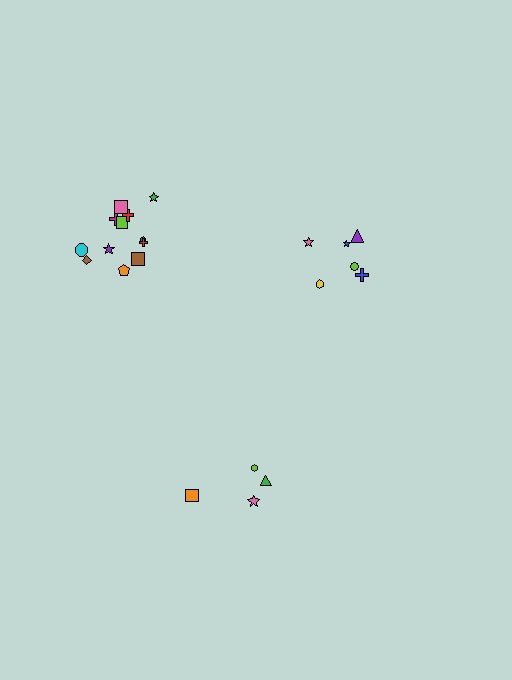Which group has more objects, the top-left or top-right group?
The top-left group.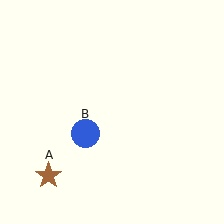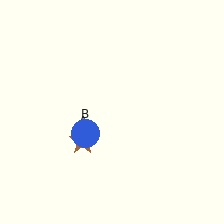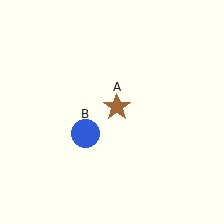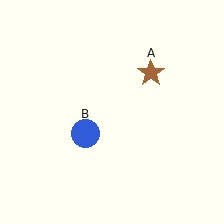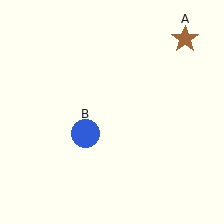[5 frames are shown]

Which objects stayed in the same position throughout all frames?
Blue circle (object B) remained stationary.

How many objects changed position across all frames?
1 object changed position: brown star (object A).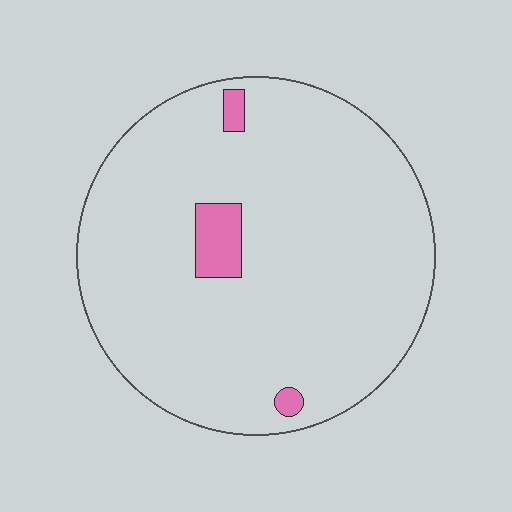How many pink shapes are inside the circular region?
3.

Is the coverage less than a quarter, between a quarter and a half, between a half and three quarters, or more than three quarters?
Less than a quarter.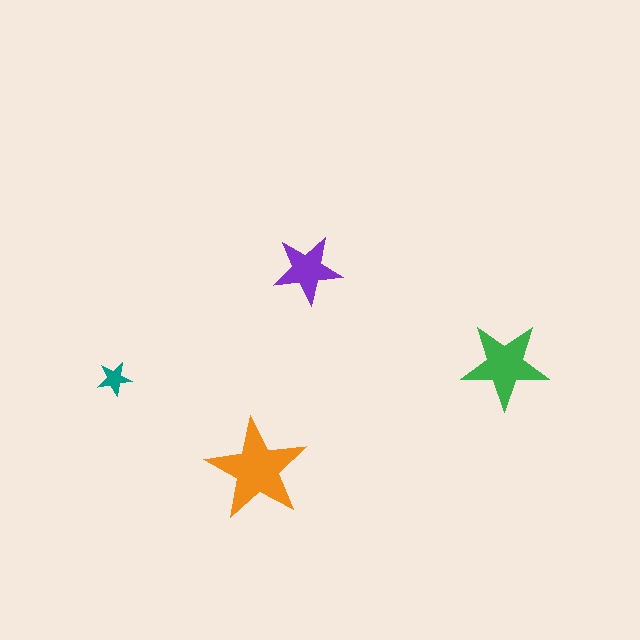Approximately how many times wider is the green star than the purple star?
About 1.5 times wider.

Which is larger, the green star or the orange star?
The orange one.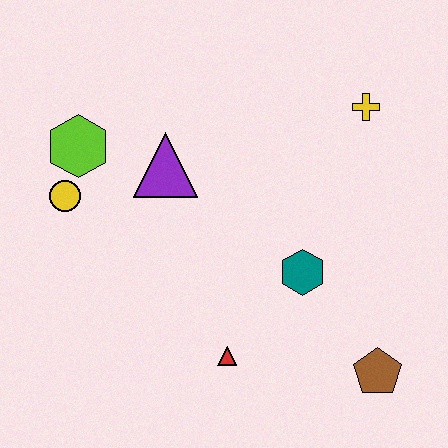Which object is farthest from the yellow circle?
The brown pentagon is farthest from the yellow circle.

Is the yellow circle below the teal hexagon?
No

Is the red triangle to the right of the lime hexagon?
Yes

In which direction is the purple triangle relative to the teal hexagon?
The purple triangle is to the left of the teal hexagon.